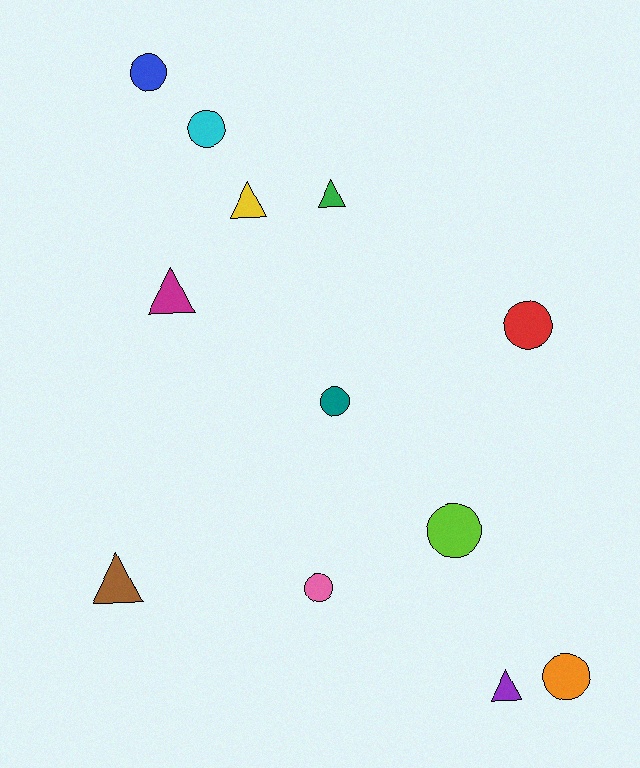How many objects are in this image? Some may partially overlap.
There are 12 objects.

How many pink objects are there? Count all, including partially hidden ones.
There is 1 pink object.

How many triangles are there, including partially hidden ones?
There are 5 triangles.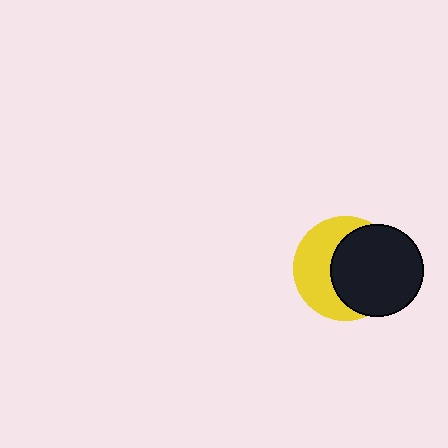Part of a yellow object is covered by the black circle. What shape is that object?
It is a circle.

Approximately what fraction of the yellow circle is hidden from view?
Roughly 53% of the yellow circle is hidden behind the black circle.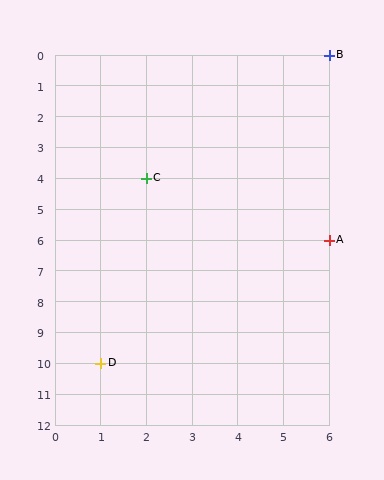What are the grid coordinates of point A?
Point A is at grid coordinates (6, 6).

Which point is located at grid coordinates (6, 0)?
Point B is at (6, 0).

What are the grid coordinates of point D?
Point D is at grid coordinates (1, 10).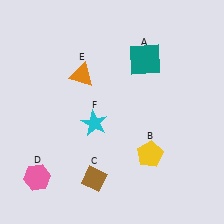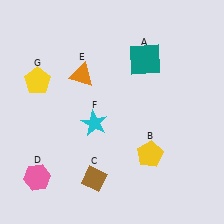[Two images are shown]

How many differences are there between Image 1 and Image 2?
There is 1 difference between the two images.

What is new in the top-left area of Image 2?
A yellow pentagon (G) was added in the top-left area of Image 2.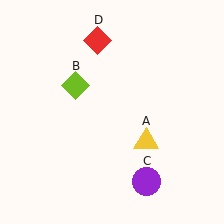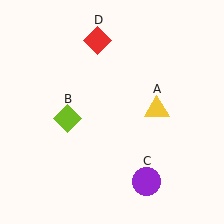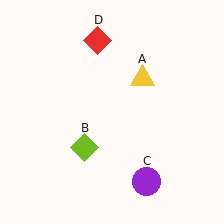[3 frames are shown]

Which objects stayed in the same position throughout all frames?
Purple circle (object C) and red diamond (object D) remained stationary.